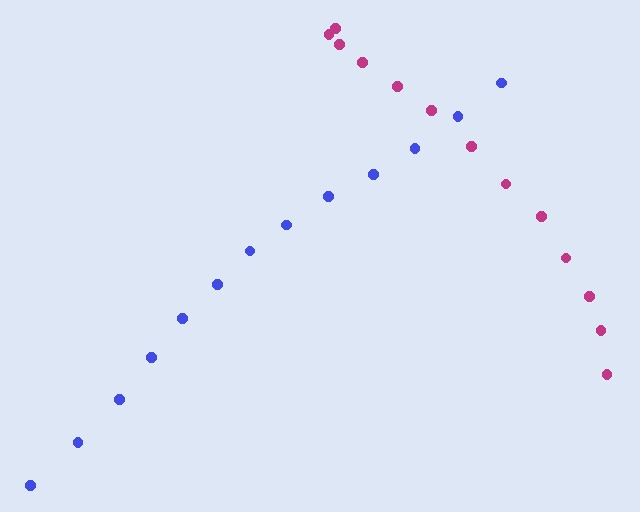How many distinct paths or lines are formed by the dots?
There are 2 distinct paths.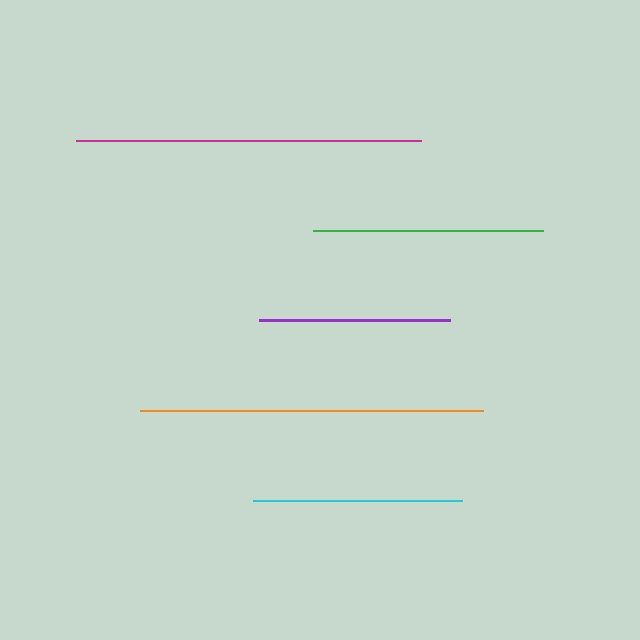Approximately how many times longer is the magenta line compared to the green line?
The magenta line is approximately 1.5 times the length of the green line.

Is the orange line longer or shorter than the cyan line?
The orange line is longer than the cyan line.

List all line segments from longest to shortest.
From longest to shortest: magenta, orange, green, cyan, purple.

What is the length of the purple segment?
The purple segment is approximately 191 pixels long.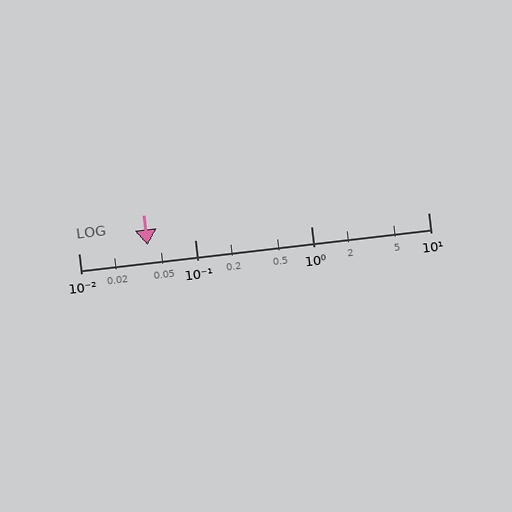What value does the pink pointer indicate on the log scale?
The pointer indicates approximately 0.039.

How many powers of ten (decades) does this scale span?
The scale spans 3 decades, from 0.01 to 10.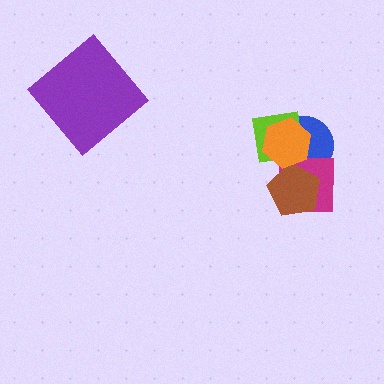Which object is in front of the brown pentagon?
The orange hexagon is in front of the brown pentagon.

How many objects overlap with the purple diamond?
0 objects overlap with the purple diamond.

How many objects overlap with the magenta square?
4 objects overlap with the magenta square.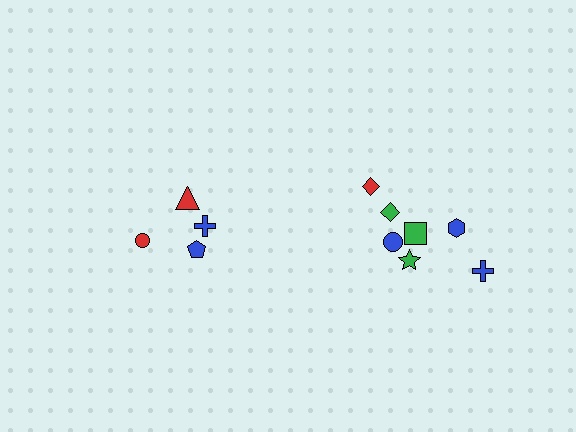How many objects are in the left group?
There are 4 objects.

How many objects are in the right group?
There are 7 objects.